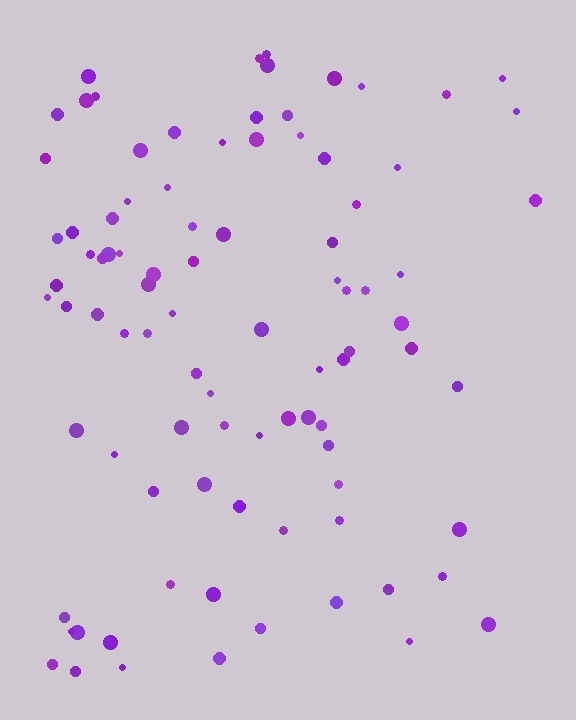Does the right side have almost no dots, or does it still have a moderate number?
Still a moderate number, just noticeably fewer than the left.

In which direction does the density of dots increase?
From right to left, with the left side densest.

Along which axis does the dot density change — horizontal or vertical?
Horizontal.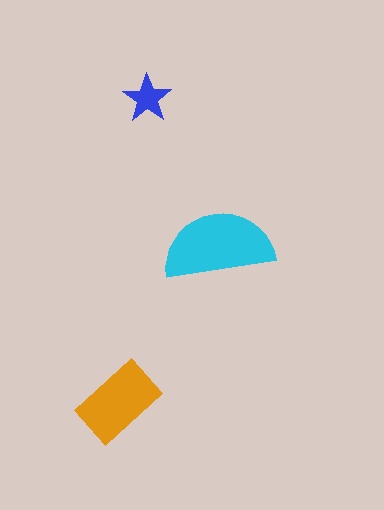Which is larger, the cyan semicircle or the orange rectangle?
The cyan semicircle.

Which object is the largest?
The cyan semicircle.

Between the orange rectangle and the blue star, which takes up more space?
The orange rectangle.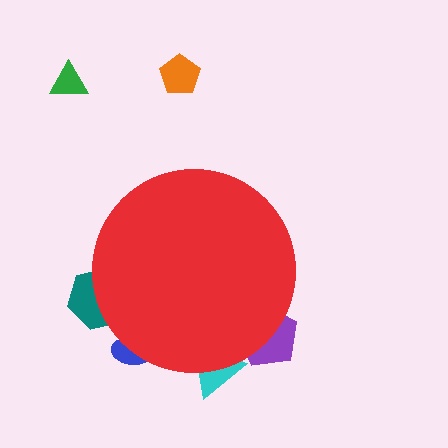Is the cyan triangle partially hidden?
Yes, the cyan triangle is partially hidden behind the red circle.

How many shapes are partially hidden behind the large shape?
4 shapes are partially hidden.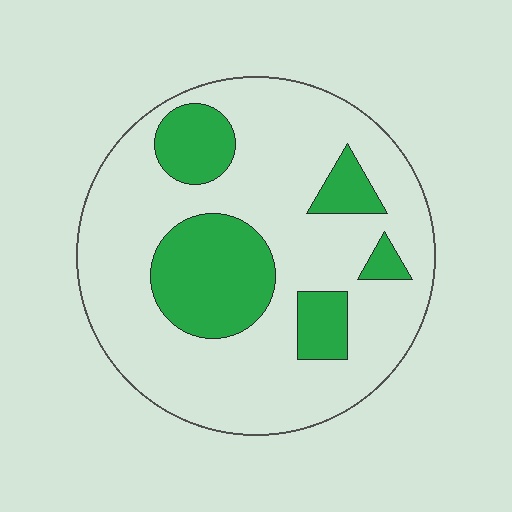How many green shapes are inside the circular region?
5.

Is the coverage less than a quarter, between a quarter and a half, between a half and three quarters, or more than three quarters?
Between a quarter and a half.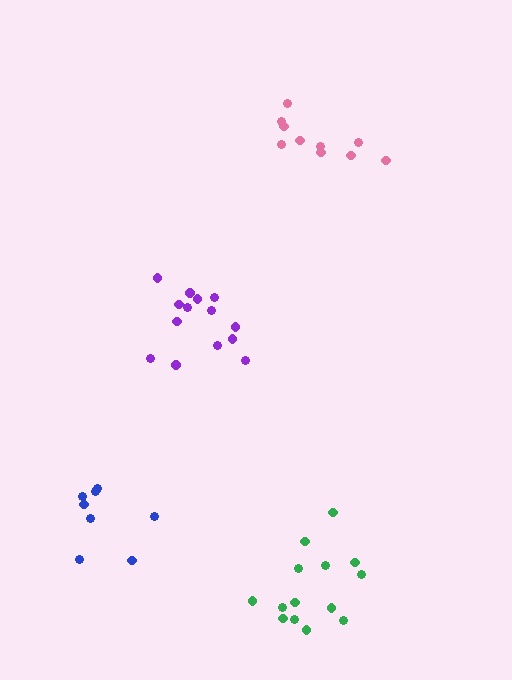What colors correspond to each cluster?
The clusters are colored: pink, blue, purple, green.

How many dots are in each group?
Group 1: 10 dots, Group 2: 8 dots, Group 3: 14 dots, Group 4: 14 dots (46 total).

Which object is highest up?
The pink cluster is topmost.